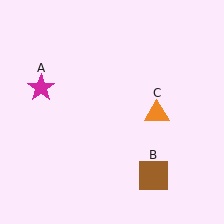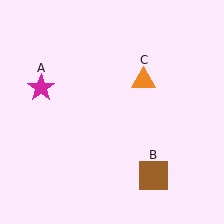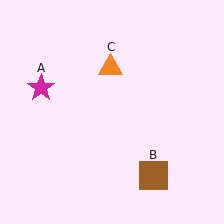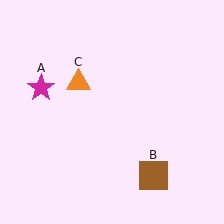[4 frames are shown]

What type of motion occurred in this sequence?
The orange triangle (object C) rotated counterclockwise around the center of the scene.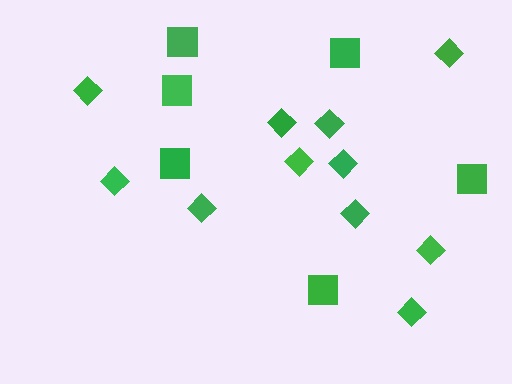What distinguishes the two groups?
There are 2 groups: one group of diamonds (11) and one group of squares (6).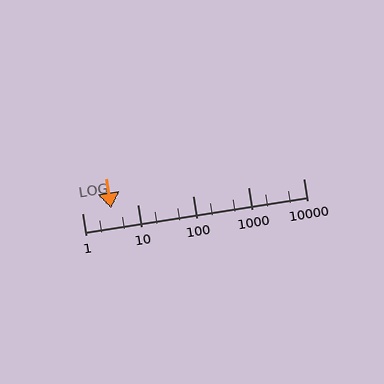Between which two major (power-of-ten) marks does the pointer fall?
The pointer is between 1 and 10.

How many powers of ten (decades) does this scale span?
The scale spans 4 decades, from 1 to 10000.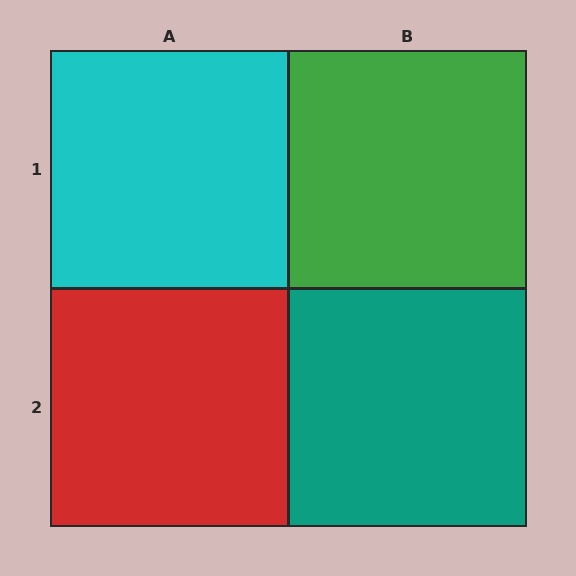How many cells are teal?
1 cell is teal.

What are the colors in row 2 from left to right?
Red, teal.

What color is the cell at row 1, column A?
Cyan.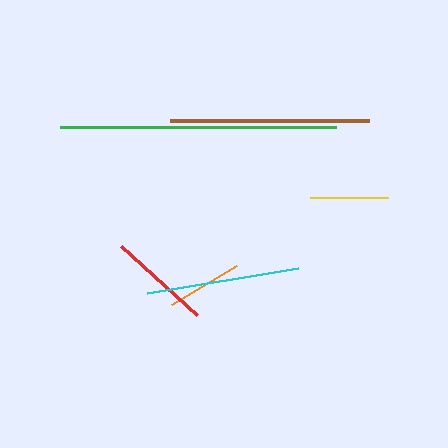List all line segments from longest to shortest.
From longest to shortest: green, brown, cyan, red, yellow, orange.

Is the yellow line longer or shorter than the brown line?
The brown line is longer than the yellow line.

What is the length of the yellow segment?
The yellow segment is approximately 78 pixels long.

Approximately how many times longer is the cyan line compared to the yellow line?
The cyan line is approximately 2.0 times the length of the yellow line.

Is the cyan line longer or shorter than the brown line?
The brown line is longer than the cyan line.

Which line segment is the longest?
The green line is the longest at approximately 276 pixels.